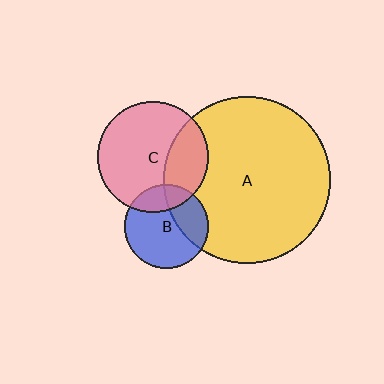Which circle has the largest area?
Circle A (yellow).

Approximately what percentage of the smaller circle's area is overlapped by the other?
Approximately 20%.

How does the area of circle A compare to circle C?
Approximately 2.3 times.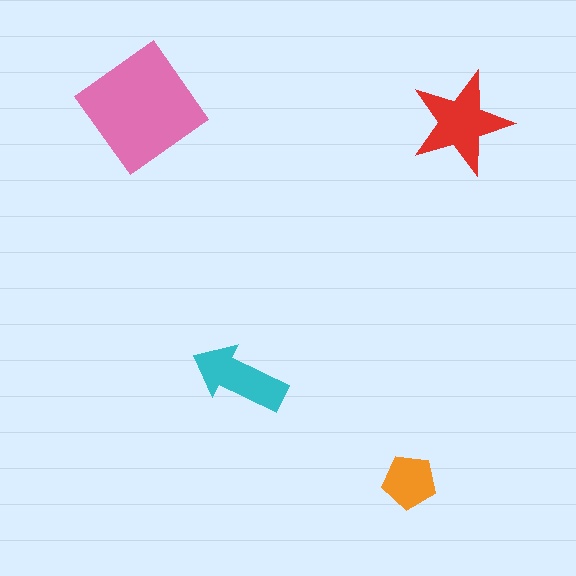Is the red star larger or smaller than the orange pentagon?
Larger.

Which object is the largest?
The pink diamond.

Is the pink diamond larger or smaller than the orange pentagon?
Larger.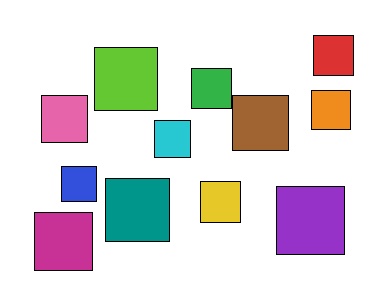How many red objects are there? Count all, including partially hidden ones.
There is 1 red object.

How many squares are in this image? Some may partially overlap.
There are 12 squares.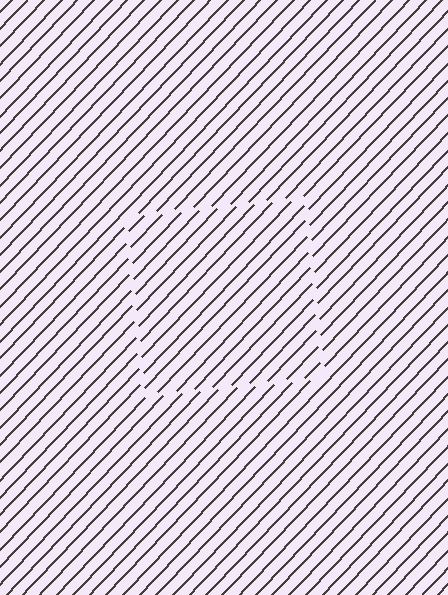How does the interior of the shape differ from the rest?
The interior of the shape contains the same grating, shifted by half a period — the contour is defined by the phase discontinuity where line-ends from the inner and outer gratings abut.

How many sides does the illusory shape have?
4 sides — the line-ends trace a square.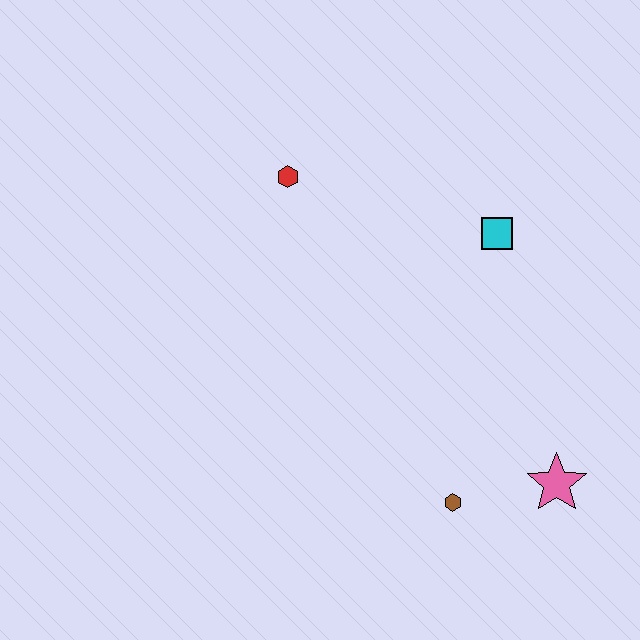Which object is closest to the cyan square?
The red hexagon is closest to the cyan square.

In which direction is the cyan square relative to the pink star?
The cyan square is above the pink star.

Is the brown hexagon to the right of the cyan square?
No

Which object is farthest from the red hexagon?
The pink star is farthest from the red hexagon.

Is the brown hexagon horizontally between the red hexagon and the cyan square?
Yes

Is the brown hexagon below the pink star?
Yes